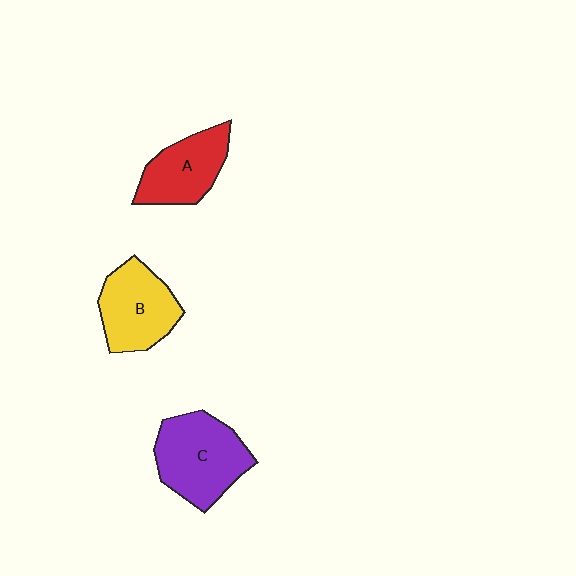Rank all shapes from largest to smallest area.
From largest to smallest: C (purple), B (yellow), A (red).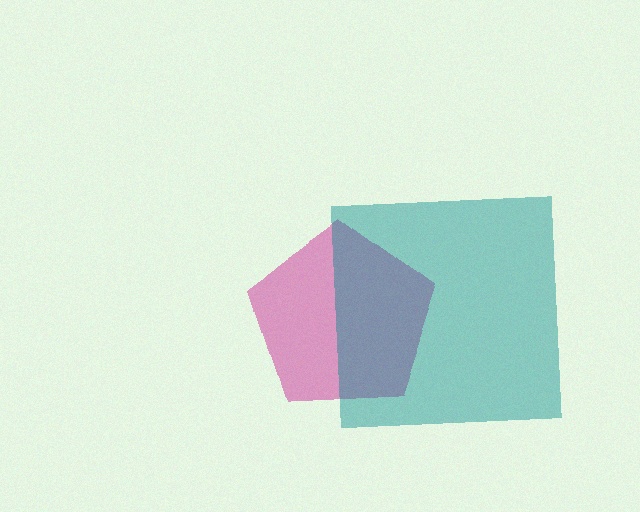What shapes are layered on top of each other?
The layered shapes are: a magenta pentagon, a teal square.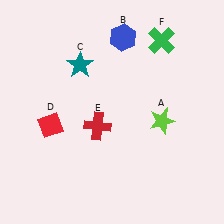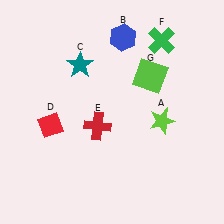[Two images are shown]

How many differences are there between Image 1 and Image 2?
There is 1 difference between the two images.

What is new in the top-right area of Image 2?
A lime square (G) was added in the top-right area of Image 2.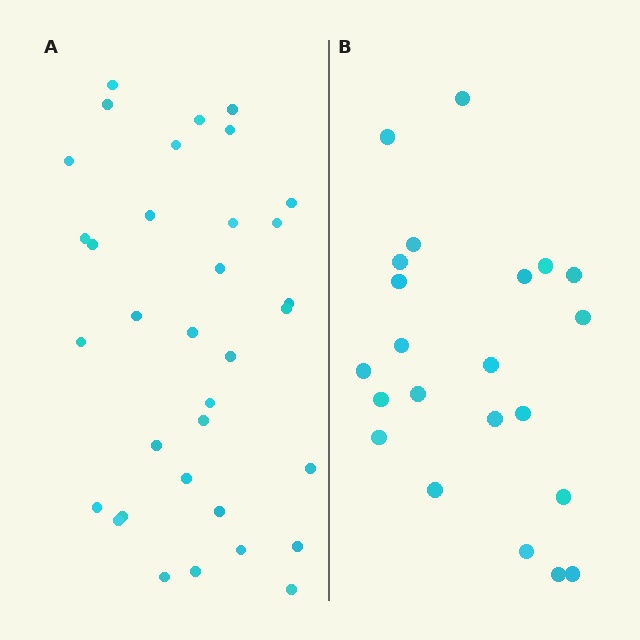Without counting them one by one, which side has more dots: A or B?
Region A (the left region) has more dots.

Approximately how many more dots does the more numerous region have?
Region A has roughly 12 or so more dots than region B.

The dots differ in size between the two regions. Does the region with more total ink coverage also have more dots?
No. Region B has more total ink coverage because its dots are larger, but region A actually contains more individual dots. Total area can be misleading — the number of items is what matters here.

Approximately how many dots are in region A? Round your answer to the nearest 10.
About 30 dots. (The exact count is 34, which rounds to 30.)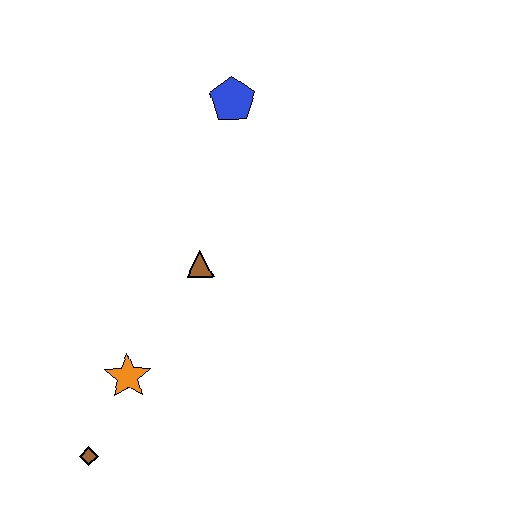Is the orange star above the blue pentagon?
No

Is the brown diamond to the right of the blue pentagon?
No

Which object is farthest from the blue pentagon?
The brown diamond is farthest from the blue pentagon.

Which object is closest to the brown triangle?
The orange star is closest to the brown triangle.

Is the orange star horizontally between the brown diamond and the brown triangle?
Yes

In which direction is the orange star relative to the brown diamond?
The orange star is above the brown diamond.